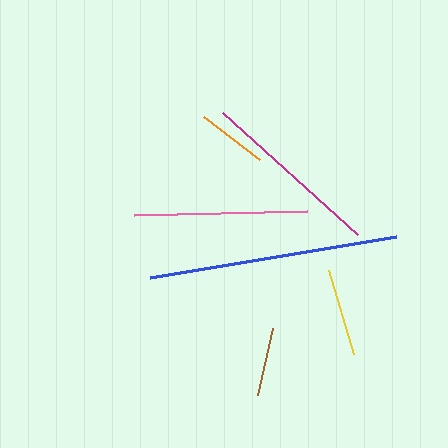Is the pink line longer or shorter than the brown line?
The pink line is longer than the brown line.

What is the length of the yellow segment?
The yellow segment is approximately 88 pixels long.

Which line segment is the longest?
The blue line is the longest at approximately 249 pixels.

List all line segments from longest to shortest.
From longest to shortest: blue, magenta, pink, yellow, orange, brown.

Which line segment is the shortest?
The brown line is the shortest at approximately 69 pixels.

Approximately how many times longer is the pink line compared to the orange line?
The pink line is approximately 2.4 times the length of the orange line.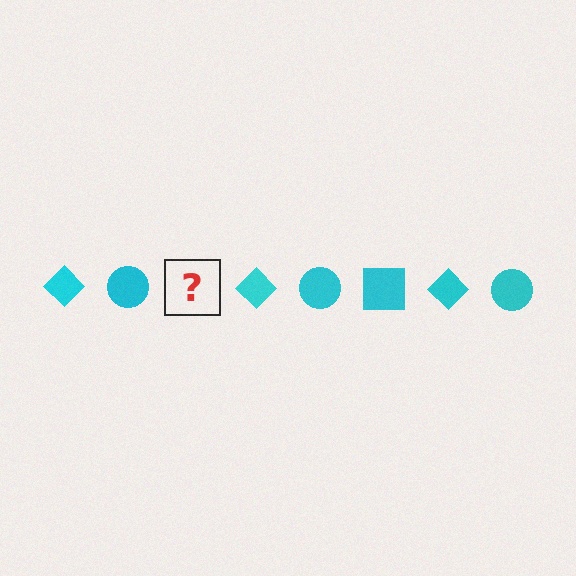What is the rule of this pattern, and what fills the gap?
The rule is that the pattern cycles through diamond, circle, square shapes in cyan. The gap should be filled with a cyan square.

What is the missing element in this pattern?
The missing element is a cyan square.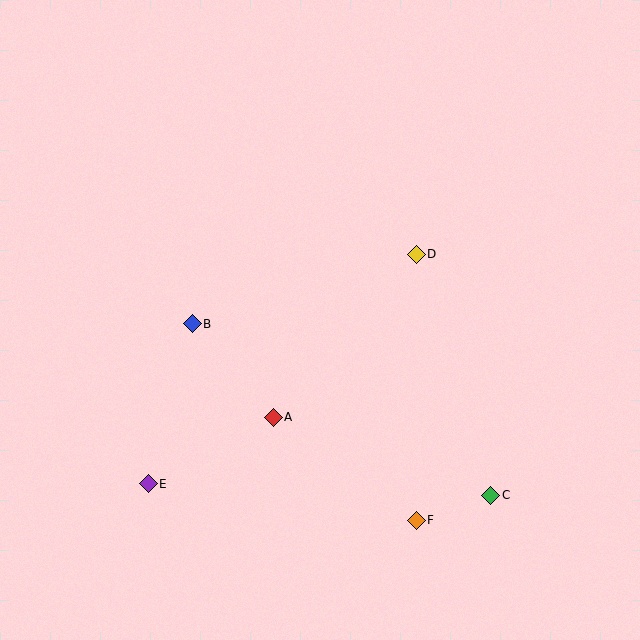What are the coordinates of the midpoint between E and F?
The midpoint between E and F is at (282, 502).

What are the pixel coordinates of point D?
Point D is at (416, 254).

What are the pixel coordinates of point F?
Point F is at (416, 520).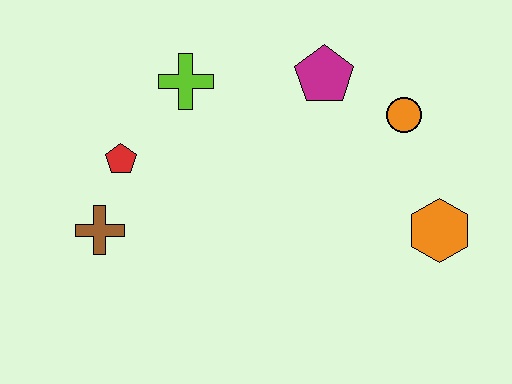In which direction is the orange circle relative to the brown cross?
The orange circle is to the right of the brown cross.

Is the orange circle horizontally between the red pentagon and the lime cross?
No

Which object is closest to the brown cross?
The red pentagon is closest to the brown cross.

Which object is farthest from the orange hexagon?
The brown cross is farthest from the orange hexagon.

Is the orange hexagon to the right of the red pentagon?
Yes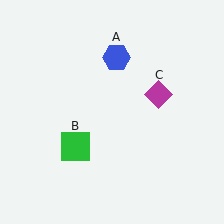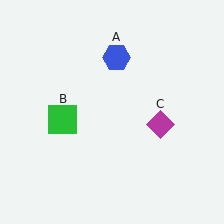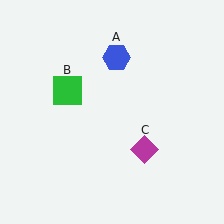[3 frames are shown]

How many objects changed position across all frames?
2 objects changed position: green square (object B), magenta diamond (object C).